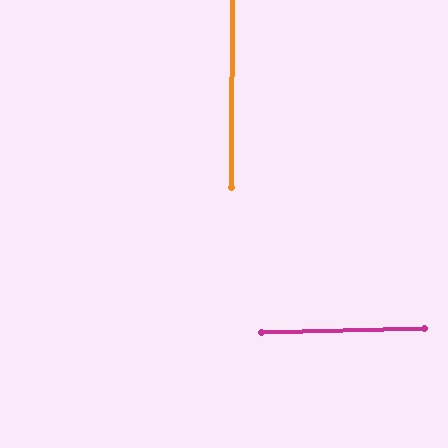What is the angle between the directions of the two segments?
Approximately 88 degrees.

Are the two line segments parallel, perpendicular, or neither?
Perpendicular — they meet at approximately 88°.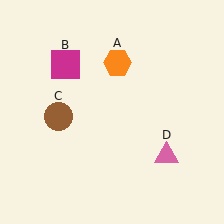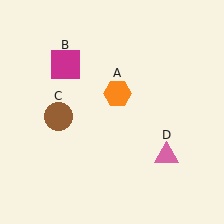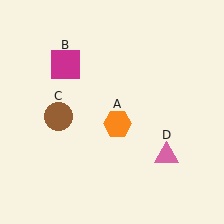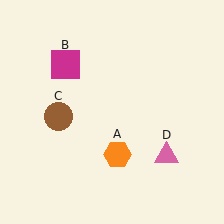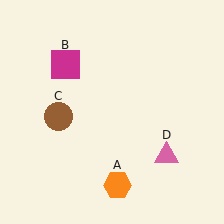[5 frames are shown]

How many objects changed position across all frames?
1 object changed position: orange hexagon (object A).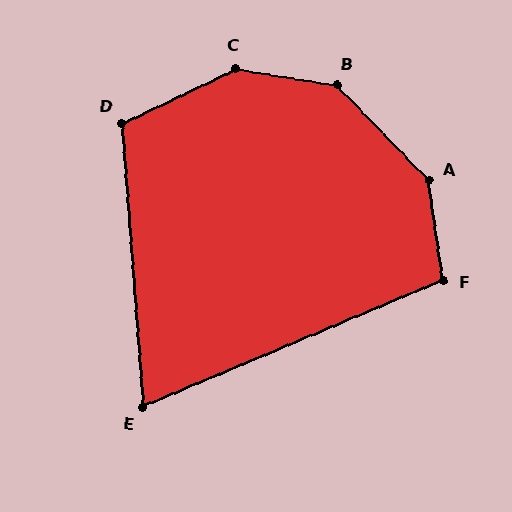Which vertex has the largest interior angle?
C, at approximately 145 degrees.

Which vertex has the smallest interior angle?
E, at approximately 71 degrees.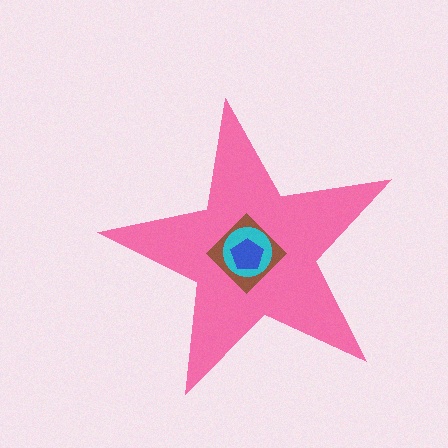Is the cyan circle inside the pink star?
Yes.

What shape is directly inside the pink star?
The brown diamond.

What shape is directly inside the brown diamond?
The cyan circle.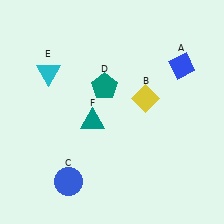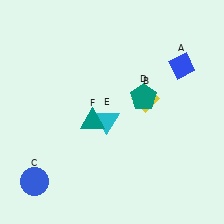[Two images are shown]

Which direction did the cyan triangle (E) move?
The cyan triangle (E) moved right.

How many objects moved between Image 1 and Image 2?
3 objects moved between the two images.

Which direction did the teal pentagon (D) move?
The teal pentagon (D) moved right.